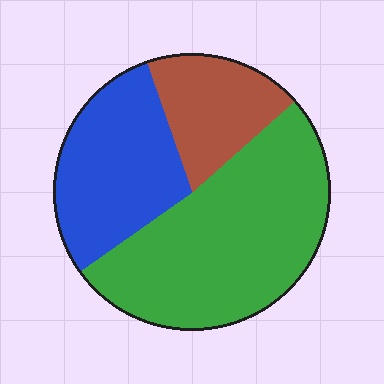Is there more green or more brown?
Green.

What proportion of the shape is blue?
Blue covers 30% of the shape.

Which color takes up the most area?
Green, at roughly 50%.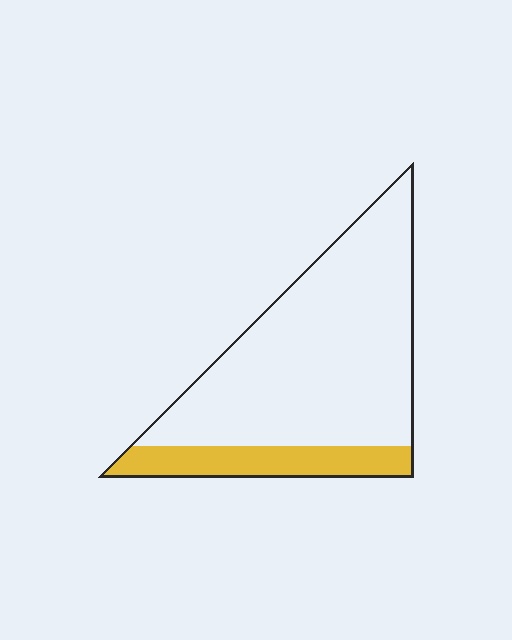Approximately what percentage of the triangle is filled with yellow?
Approximately 20%.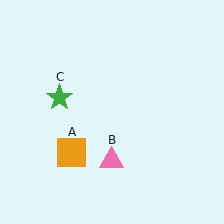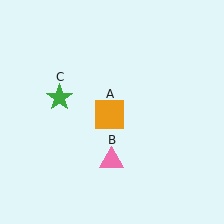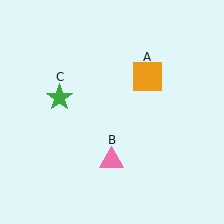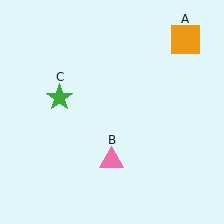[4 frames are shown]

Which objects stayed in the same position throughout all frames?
Pink triangle (object B) and green star (object C) remained stationary.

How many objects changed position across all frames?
1 object changed position: orange square (object A).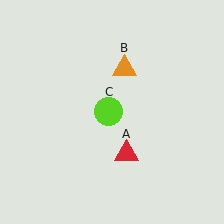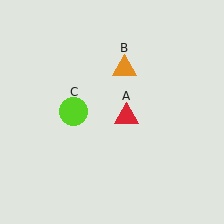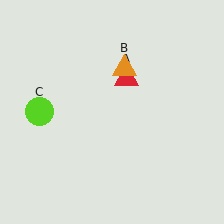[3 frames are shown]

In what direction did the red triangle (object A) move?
The red triangle (object A) moved up.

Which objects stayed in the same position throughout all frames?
Orange triangle (object B) remained stationary.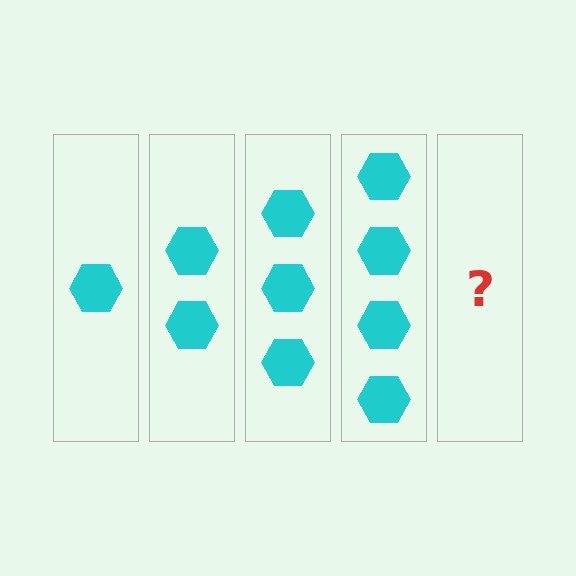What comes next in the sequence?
The next element should be 5 hexagons.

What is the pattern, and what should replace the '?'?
The pattern is that each step adds one more hexagon. The '?' should be 5 hexagons.